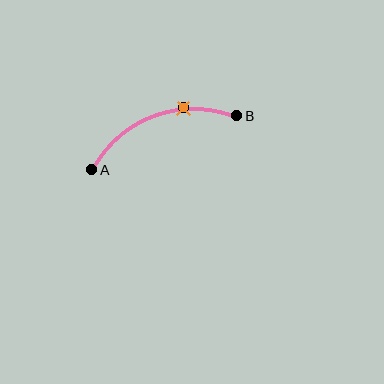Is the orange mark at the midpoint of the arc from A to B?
No. The orange mark lies on the arc but is closer to endpoint B. The arc midpoint would be at the point on the curve equidistant along the arc from both A and B.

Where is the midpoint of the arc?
The arc midpoint is the point on the curve farthest from the straight line joining A and B. It sits above that line.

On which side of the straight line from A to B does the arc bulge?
The arc bulges above the straight line connecting A and B.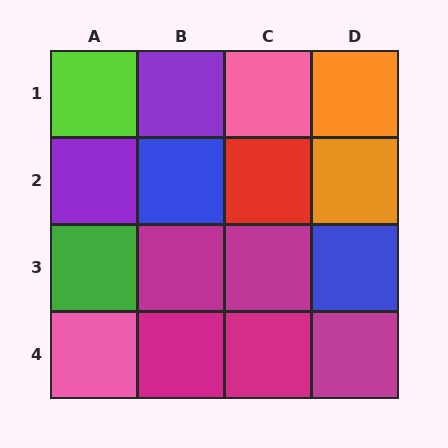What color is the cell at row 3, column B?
Magenta.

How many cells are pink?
2 cells are pink.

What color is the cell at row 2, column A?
Purple.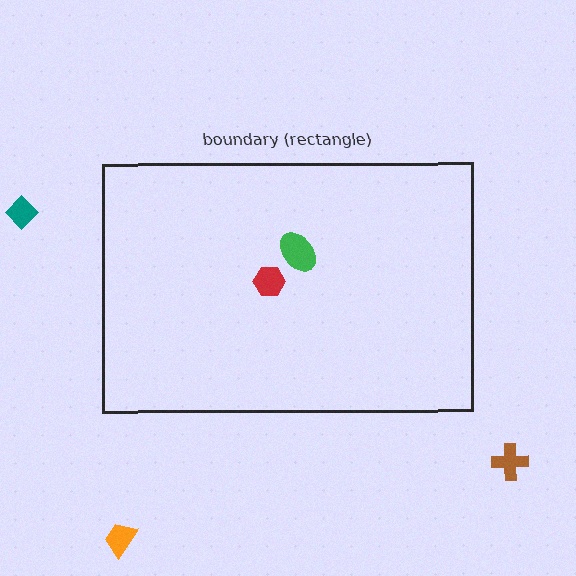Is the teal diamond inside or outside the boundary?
Outside.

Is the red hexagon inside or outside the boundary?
Inside.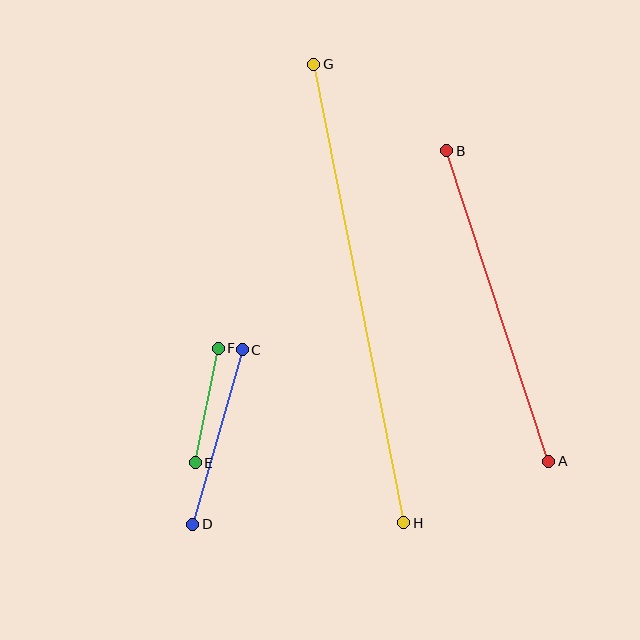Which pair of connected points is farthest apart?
Points G and H are farthest apart.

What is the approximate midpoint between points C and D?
The midpoint is at approximately (218, 437) pixels.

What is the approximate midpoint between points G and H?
The midpoint is at approximately (359, 293) pixels.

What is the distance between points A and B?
The distance is approximately 327 pixels.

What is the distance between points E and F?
The distance is approximately 117 pixels.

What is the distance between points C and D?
The distance is approximately 181 pixels.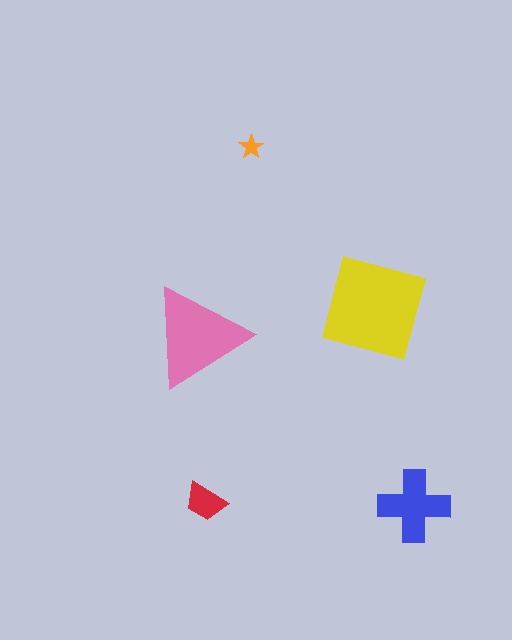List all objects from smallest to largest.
The orange star, the red trapezoid, the blue cross, the pink triangle, the yellow square.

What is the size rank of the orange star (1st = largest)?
5th.